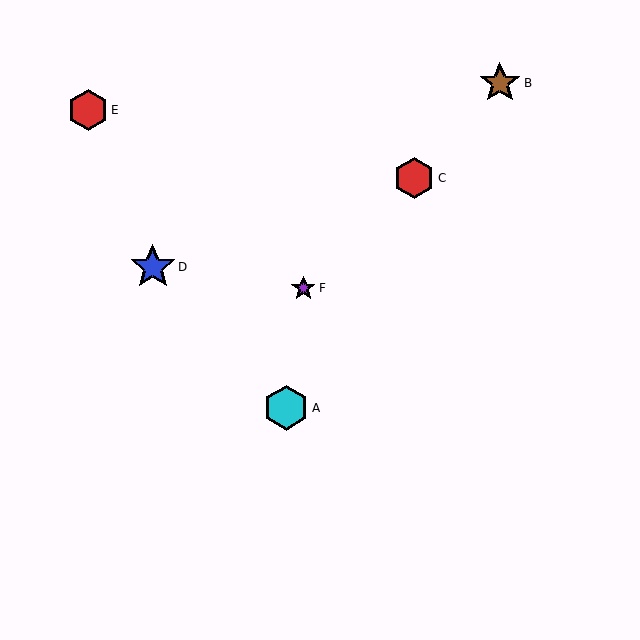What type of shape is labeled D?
Shape D is a blue star.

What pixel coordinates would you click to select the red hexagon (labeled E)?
Click at (88, 110) to select the red hexagon E.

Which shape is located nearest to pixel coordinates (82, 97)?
The red hexagon (labeled E) at (88, 110) is nearest to that location.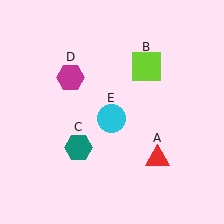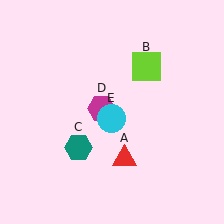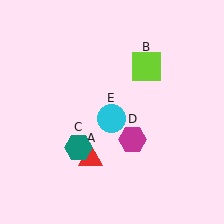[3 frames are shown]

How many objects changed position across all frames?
2 objects changed position: red triangle (object A), magenta hexagon (object D).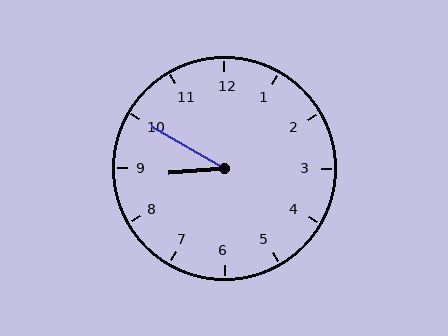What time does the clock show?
8:50.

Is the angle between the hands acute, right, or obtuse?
It is acute.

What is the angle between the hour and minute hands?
Approximately 35 degrees.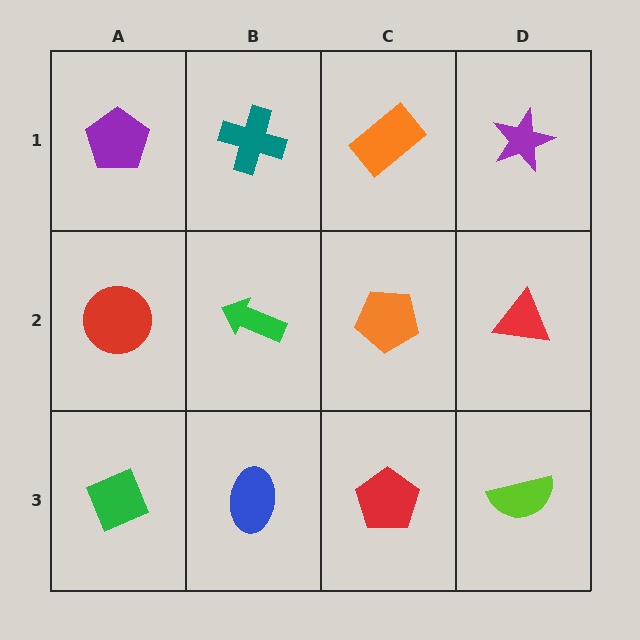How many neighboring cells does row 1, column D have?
2.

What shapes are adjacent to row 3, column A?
A red circle (row 2, column A), a blue ellipse (row 3, column B).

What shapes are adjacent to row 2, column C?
An orange rectangle (row 1, column C), a red pentagon (row 3, column C), a green arrow (row 2, column B), a red triangle (row 2, column D).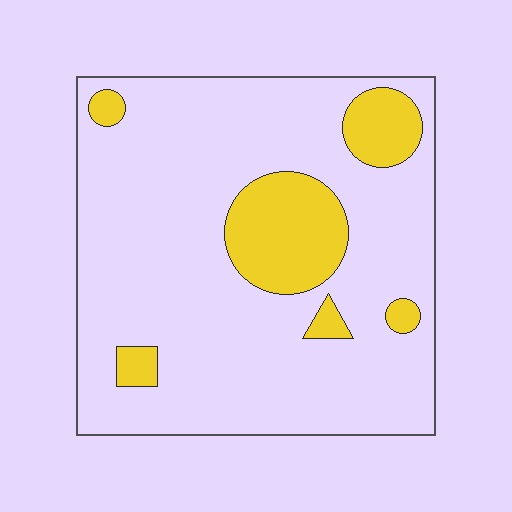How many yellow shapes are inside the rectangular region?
6.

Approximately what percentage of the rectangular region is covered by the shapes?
Approximately 15%.